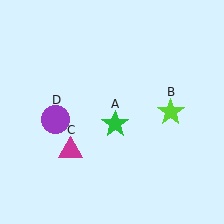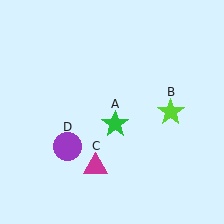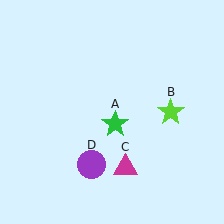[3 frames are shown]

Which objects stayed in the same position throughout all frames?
Green star (object A) and lime star (object B) remained stationary.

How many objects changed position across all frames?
2 objects changed position: magenta triangle (object C), purple circle (object D).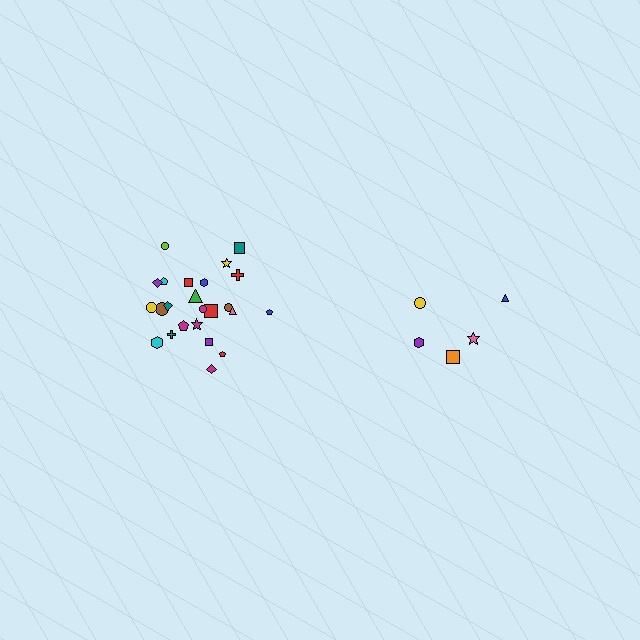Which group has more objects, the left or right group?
The left group.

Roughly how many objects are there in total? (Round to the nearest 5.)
Roughly 30 objects in total.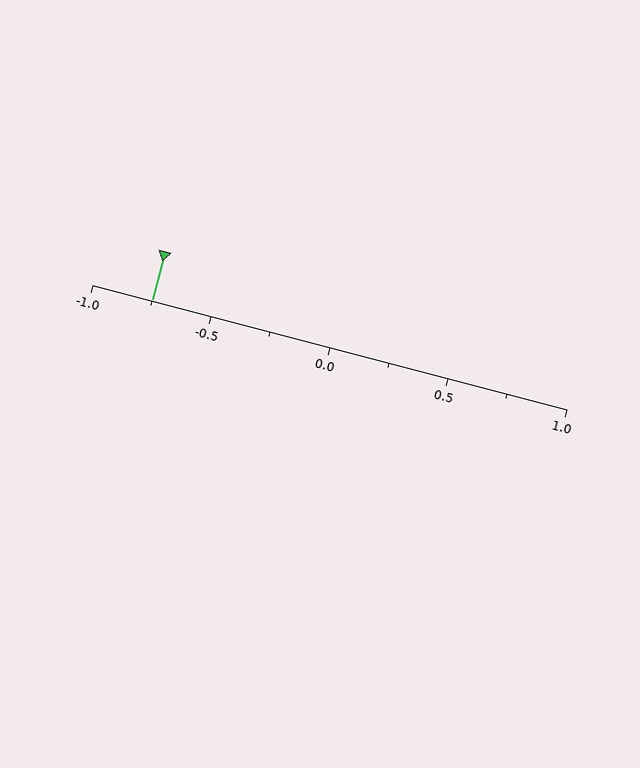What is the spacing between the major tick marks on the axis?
The major ticks are spaced 0.5 apart.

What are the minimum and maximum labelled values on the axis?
The axis runs from -1.0 to 1.0.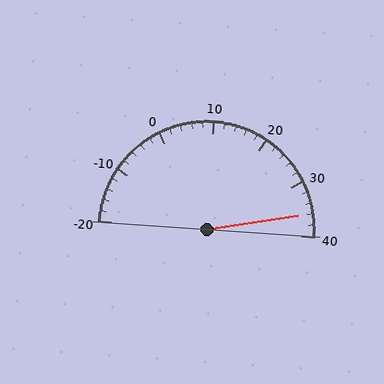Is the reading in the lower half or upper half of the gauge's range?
The reading is in the upper half of the range (-20 to 40).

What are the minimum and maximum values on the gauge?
The gauge ranges from -20 to 40.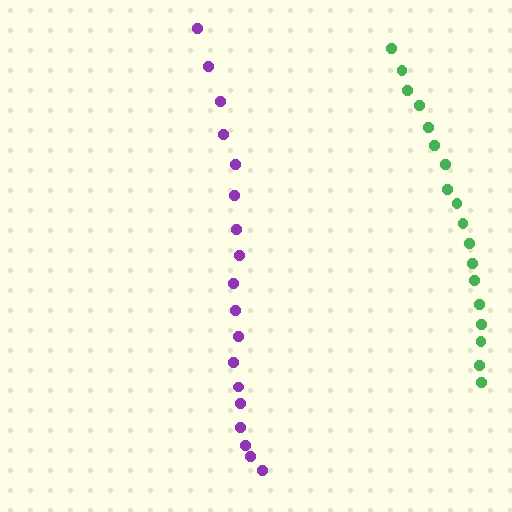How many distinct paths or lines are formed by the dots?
There are 2 distinct paths.